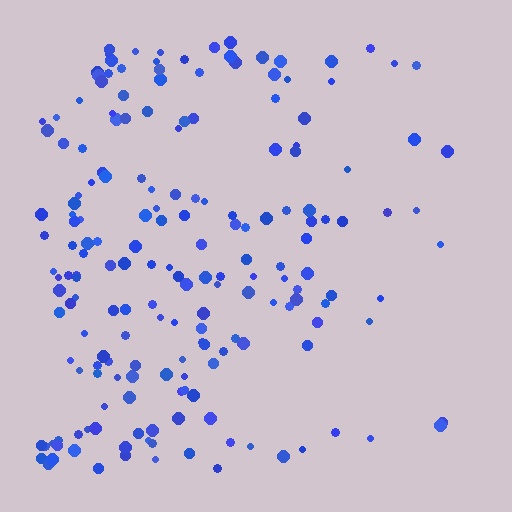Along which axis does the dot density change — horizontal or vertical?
Horizontal.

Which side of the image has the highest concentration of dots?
The left.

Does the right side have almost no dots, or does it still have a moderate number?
Still a moderate number, just noticeably fewer than the left.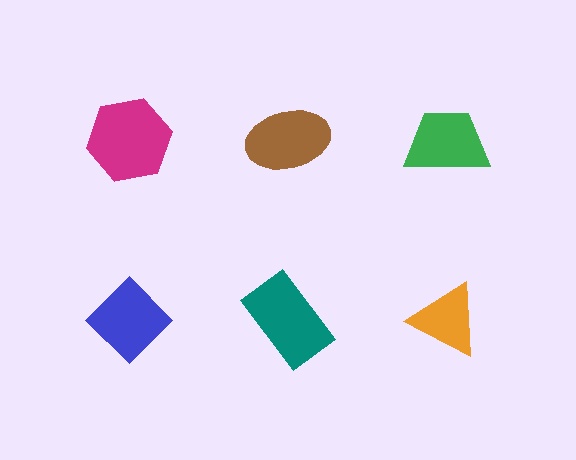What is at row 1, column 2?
A brown ellipse.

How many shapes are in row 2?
3 shapes.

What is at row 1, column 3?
A green trapezoid.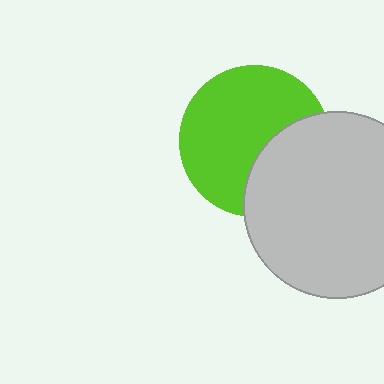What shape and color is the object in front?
The object in front is a light gray circle.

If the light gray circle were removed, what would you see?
You would see the complete lime circle.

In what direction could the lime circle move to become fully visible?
The lime circle could move left. That would shift it out from behind the light gray circle entirely.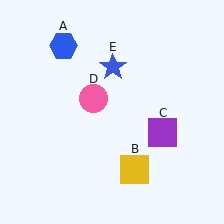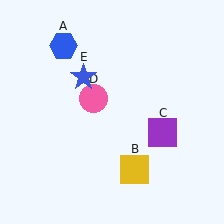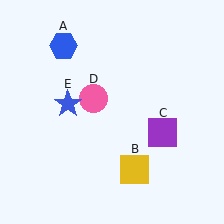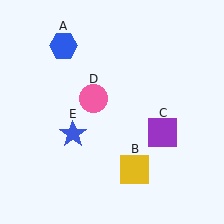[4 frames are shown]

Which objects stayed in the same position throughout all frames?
Blue hexagon (object A) and yellow square (object B) and purple square (object C) and pink circle (object D) remained stationary.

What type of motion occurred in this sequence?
The blue star (object E) rotated counterclockwise around the center of the scene.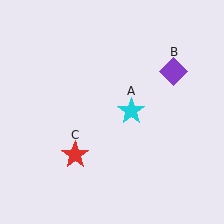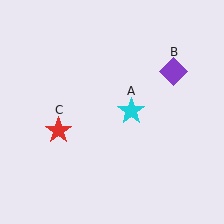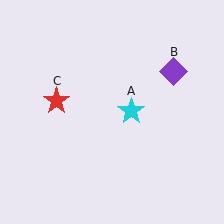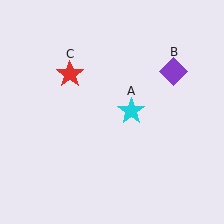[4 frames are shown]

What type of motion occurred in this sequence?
The red star (object C) rotated clockwise around the center of the scene.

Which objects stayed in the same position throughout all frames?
Cyan star (object A) and purple diamond (object B) remained stationary.